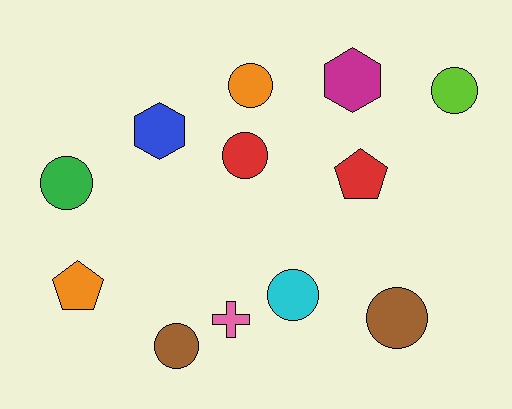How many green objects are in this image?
There is 1 green object.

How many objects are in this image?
There are 12 objects.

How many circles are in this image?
There are 7 circles.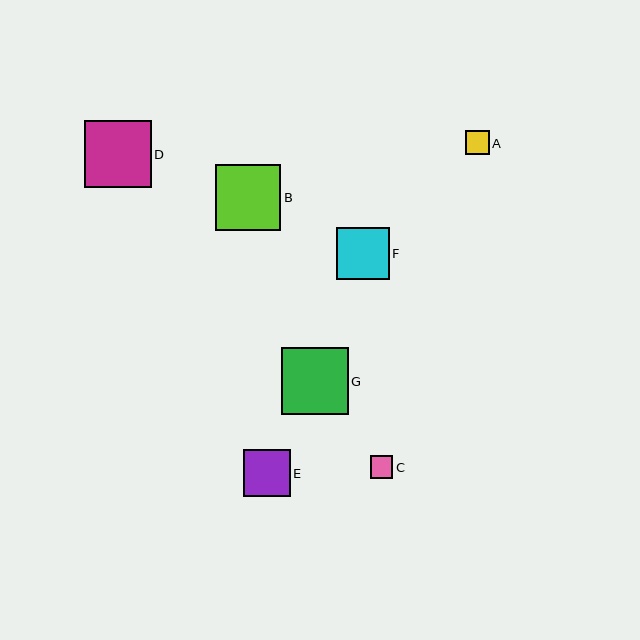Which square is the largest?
Square G is the largest with a size of approximately 67 pixels.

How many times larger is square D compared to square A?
Square D is approximately 2.8 times the size of square A.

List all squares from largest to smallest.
From largest to smallest: G, D, B, F, E, A, C.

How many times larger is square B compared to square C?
Square B is approximately 2.9 times the size of square C.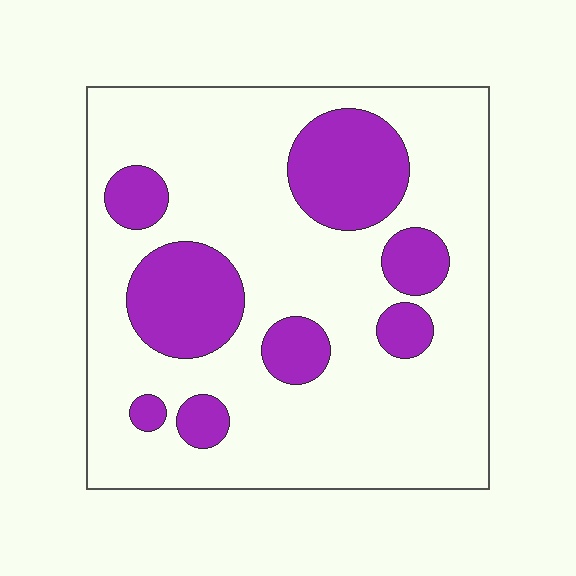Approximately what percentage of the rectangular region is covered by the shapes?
Approximately 25%.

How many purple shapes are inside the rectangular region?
8.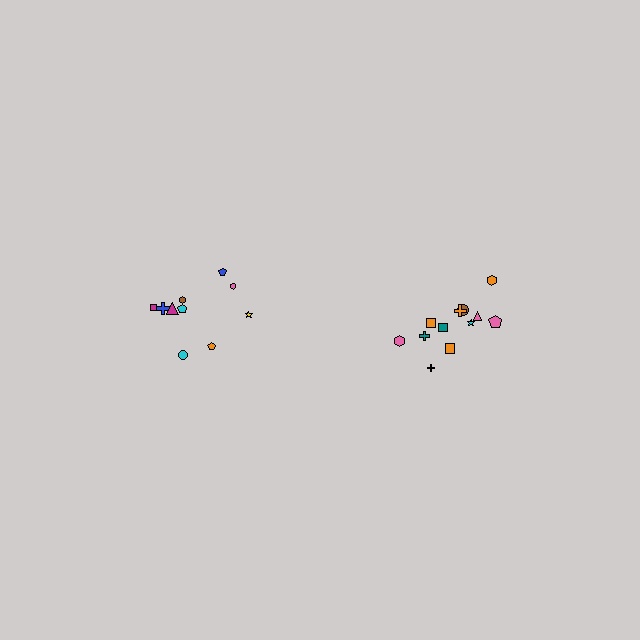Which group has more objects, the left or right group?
The right group.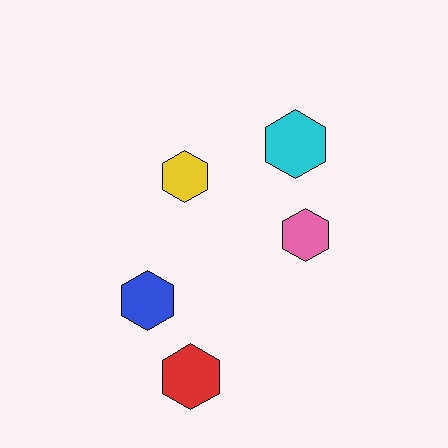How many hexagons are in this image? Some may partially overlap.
There are 5 hexagons.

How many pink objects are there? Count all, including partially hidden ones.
There is 1 pink object.